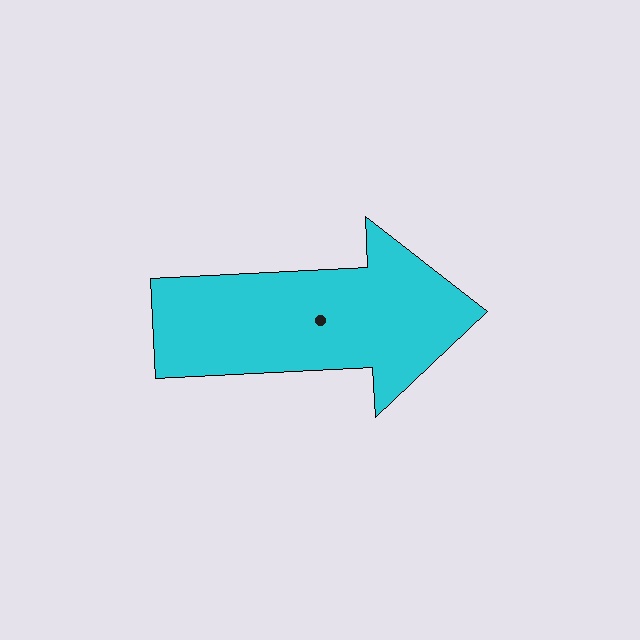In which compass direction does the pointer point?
East.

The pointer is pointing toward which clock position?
Roughly 3 o'clock.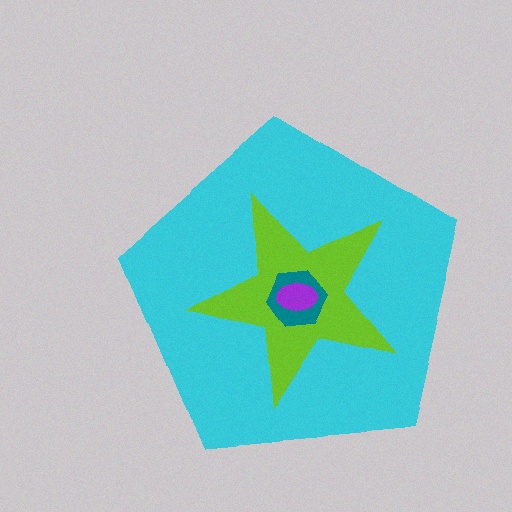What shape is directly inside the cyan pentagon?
The lime star.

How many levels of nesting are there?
4.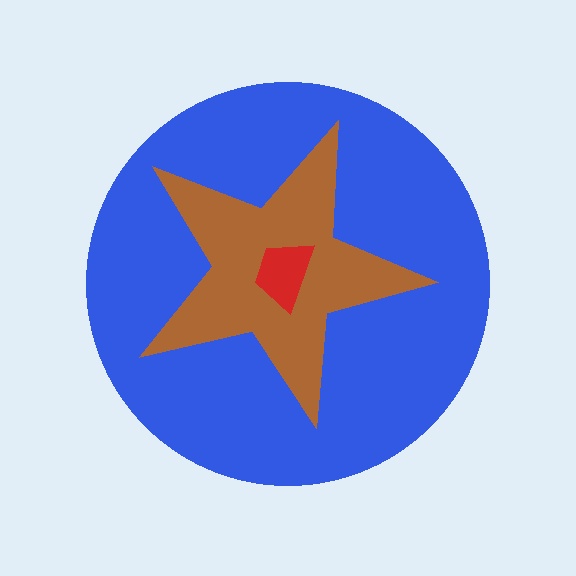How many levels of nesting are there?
3.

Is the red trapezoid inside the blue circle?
Yes.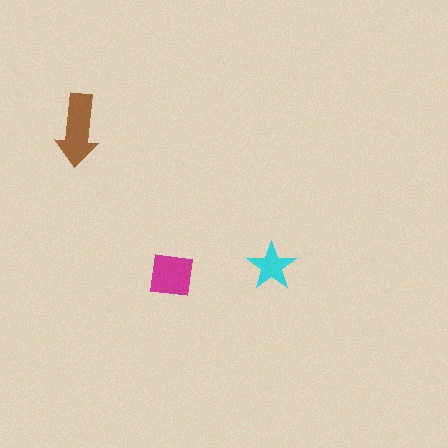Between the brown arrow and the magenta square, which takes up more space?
The brown arrow.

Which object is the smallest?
The cyan star.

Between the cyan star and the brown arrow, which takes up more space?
The brown arrow.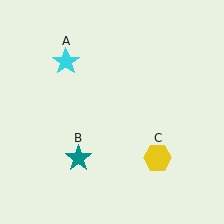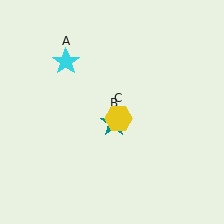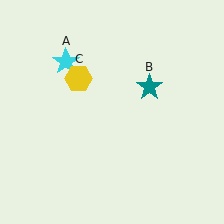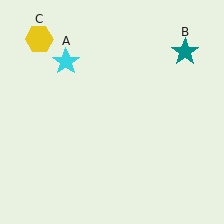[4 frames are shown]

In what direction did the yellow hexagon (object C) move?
The yellow hexagon (object C) moved up and to the left.